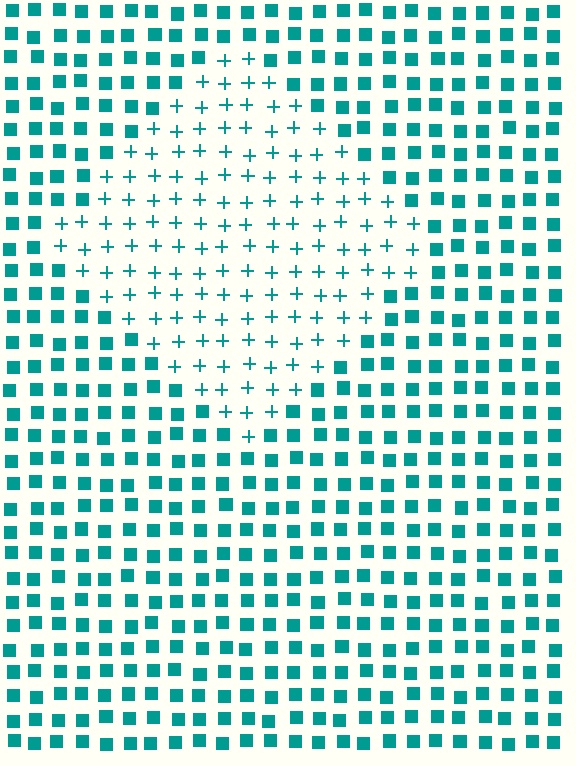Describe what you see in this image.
The image is filled with small teal elements arranged in a uniform grid. A diamond-shaped region contains plus signs, while the surrounding area contains squares. The boundary is defined purely by the change in element shape.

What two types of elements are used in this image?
The image uses plus signs inside the diamond region and squares outside it.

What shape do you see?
I see a diamond.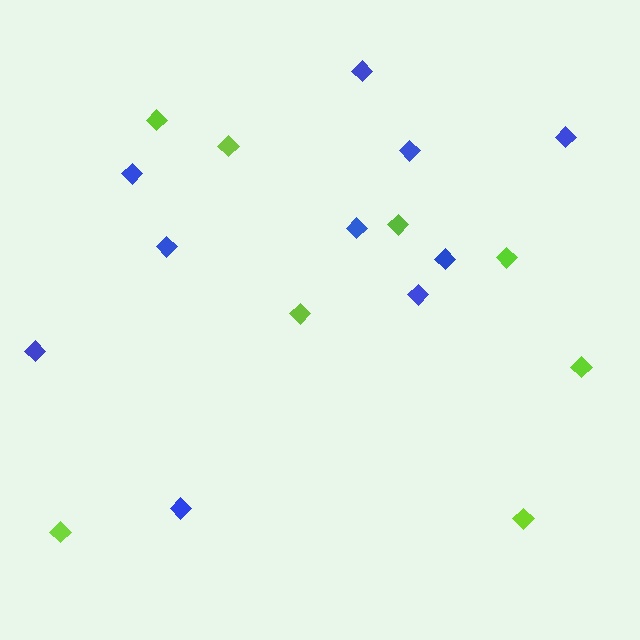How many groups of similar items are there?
There are 2 groups: one group of lime diamonds (8) and one group of blue diamonds (10).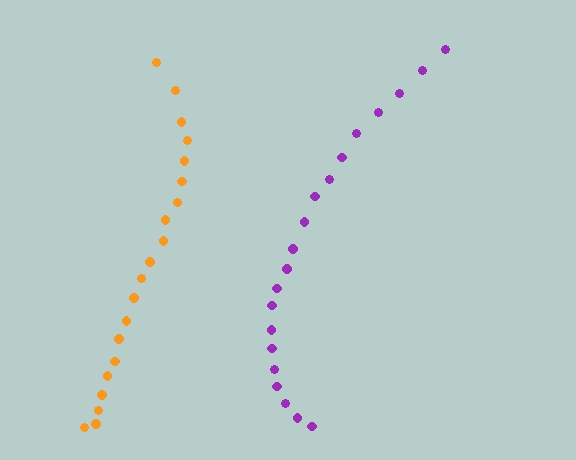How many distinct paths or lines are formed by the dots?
There are 2 distinct paths.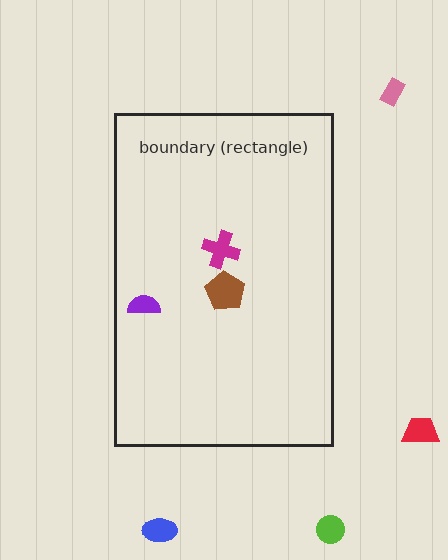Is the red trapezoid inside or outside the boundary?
Outside.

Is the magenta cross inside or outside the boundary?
Inside.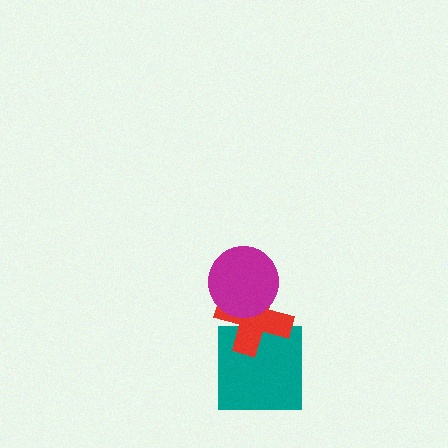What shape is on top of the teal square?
The red cross is on top of the teal square.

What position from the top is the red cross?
The red cross is 2nd from the top.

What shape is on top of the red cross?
The magenta circle is on top of the red cross.